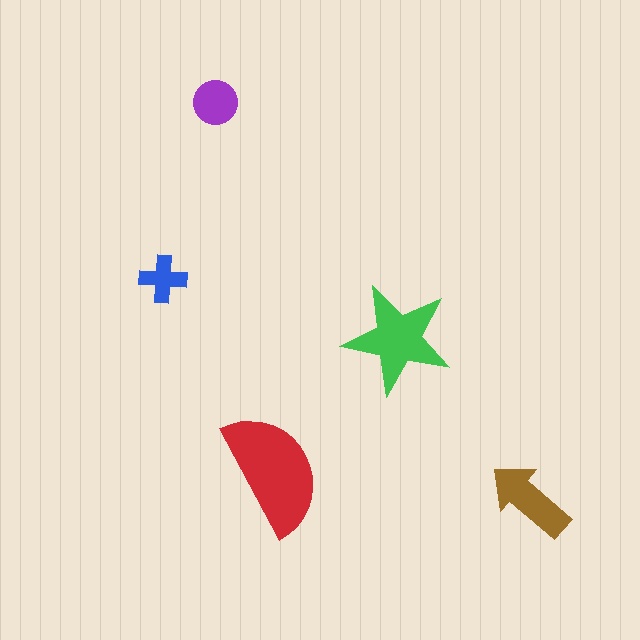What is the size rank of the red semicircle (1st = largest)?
1st.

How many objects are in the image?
There are 5 objects in the image.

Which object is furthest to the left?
The blue cross is leftmost.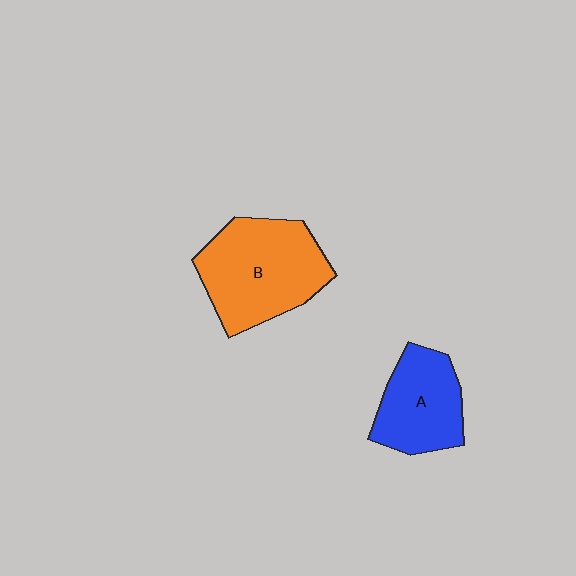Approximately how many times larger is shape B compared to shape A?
Approximately 1.4 times.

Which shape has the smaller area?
Shape A (blue).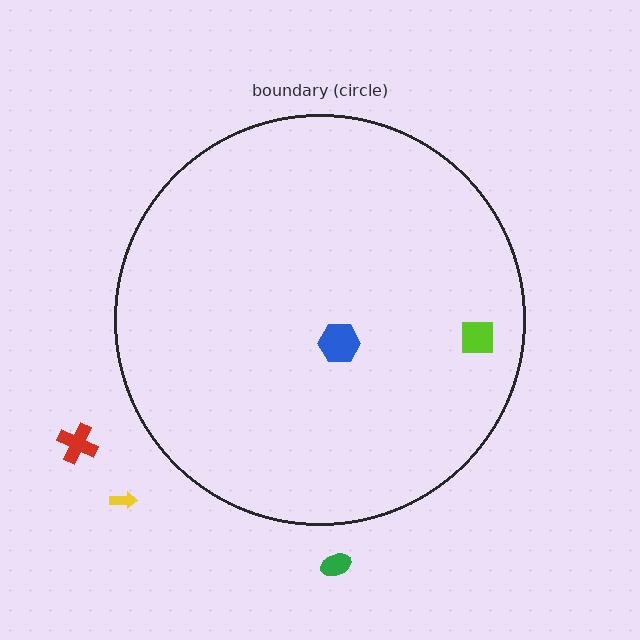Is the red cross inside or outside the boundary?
Outside.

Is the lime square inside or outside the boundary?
Inside.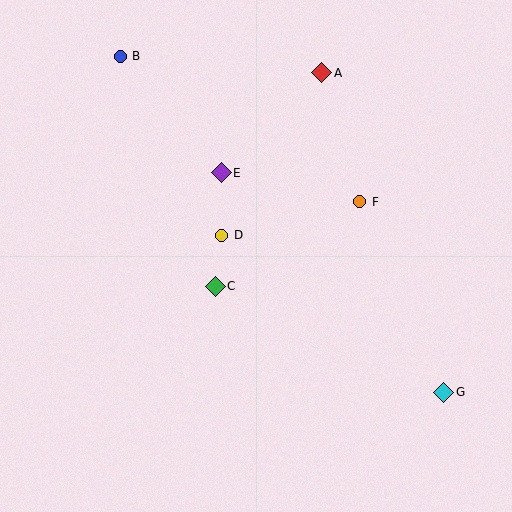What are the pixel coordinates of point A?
Point A is at (322, 73).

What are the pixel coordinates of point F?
Point F is at (360, 202).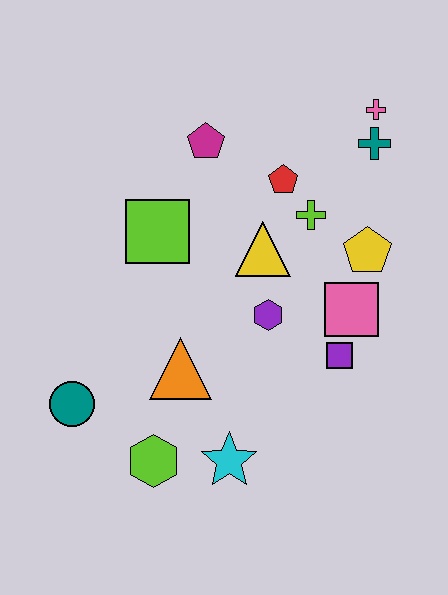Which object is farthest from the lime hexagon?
The pink cross is farthest from the lime hexagon.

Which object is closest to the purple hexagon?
The yellow triangle is closest to the purple hexagon.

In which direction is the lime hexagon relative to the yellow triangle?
The lime hexagon is below the yellow triangle.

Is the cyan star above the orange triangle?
No